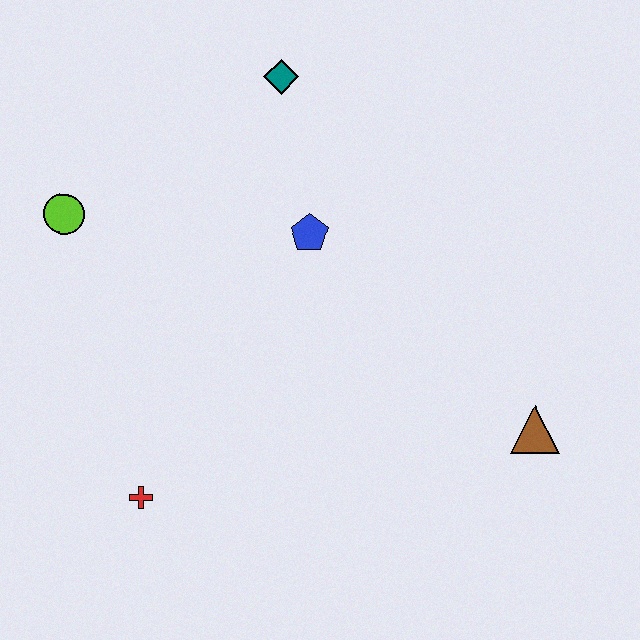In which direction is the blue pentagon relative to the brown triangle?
The blue pentagon is to the left of the brown triangle.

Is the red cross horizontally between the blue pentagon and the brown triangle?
No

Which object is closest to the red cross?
The lime circle is closest to the red cross.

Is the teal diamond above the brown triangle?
Yes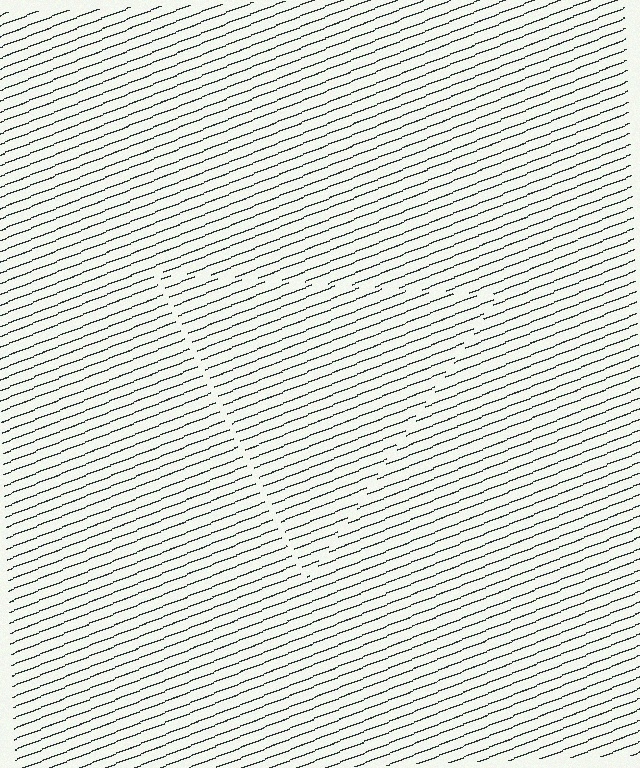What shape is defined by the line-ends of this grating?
An illusory triangle. The interior of the shape contains the same grating, shifted by half a period — the contour is defined by the phase discontinuity where line-ends from the inner and outer gratings abut.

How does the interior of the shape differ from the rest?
The interior of the shape contains the same grating, shifted by half a period — the contour is defined by the phase discontinuity where line-ends from the inner and outer gratings abut.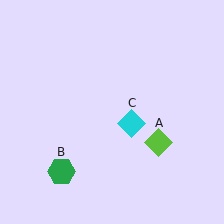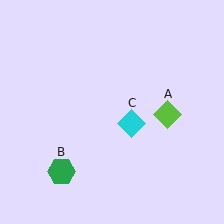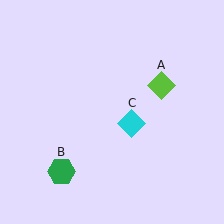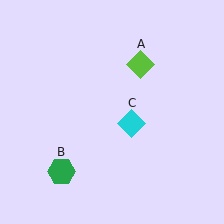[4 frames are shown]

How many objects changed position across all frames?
1 object changed position: lime diamond (object A).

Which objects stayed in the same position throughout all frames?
Green hexagon (object B) and cyan diamond (object C) remained stationary.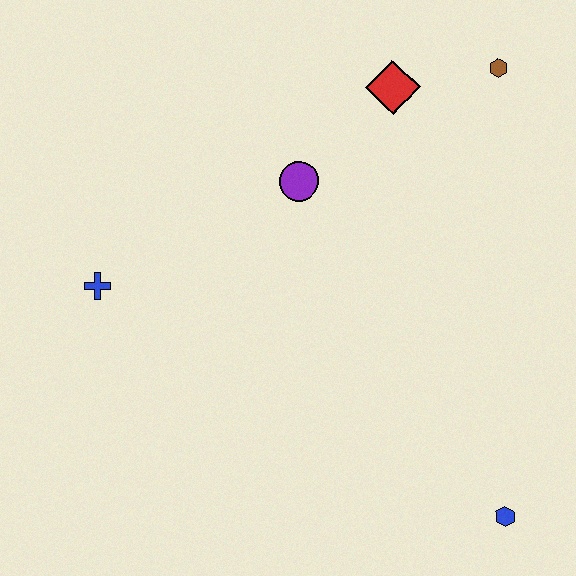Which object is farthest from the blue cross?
The blue hexagon is farthest from the blue cross.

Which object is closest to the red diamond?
The brown hexagon is closest to the red diamond.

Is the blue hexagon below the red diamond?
Yes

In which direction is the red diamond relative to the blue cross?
The red diamond is to the right of the blue cross.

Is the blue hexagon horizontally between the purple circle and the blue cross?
No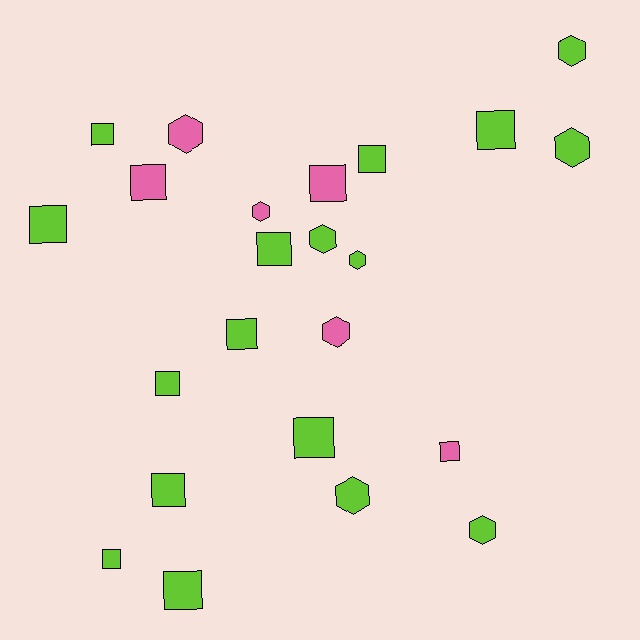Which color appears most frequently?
Lime, with 17 objects.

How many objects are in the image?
There are 23 objects.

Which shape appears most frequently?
Square, with 14 objects.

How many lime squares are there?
There are 11 lime squares.